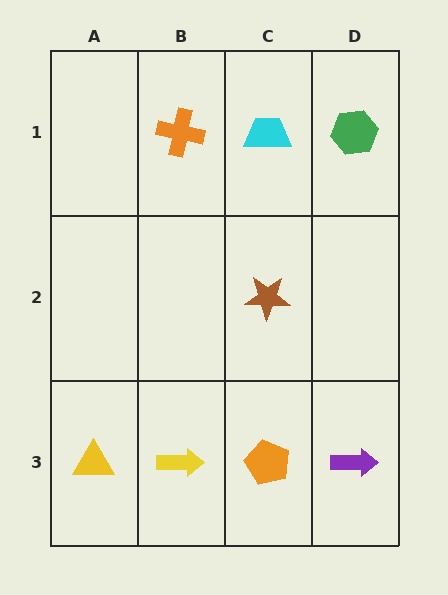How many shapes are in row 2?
1 shape.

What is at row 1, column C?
A cyan trapezoid.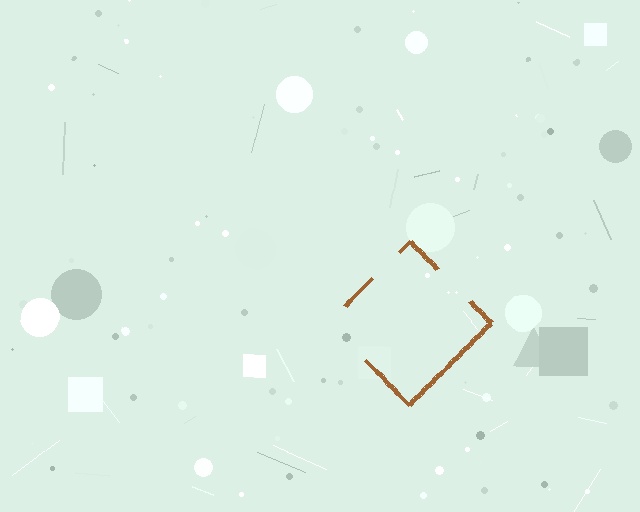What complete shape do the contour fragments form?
The contour fragments form a diamond.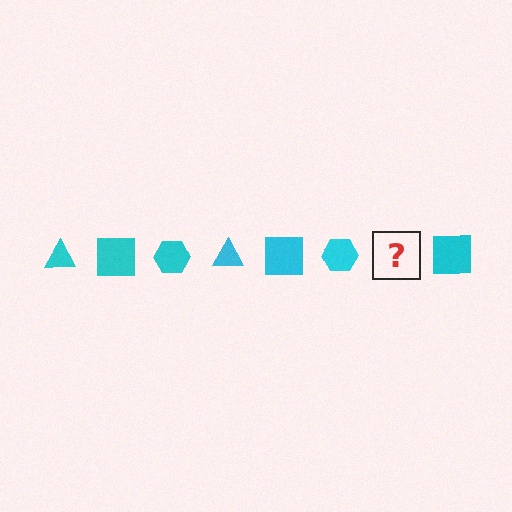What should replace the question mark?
The question mark should be replaced with a cyan triangle.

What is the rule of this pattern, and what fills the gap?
The rule is that the pattern cycles through triangle, square, hexagon shapes in cyan. The gap should be filled with a cyan triangle.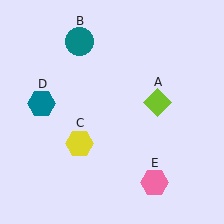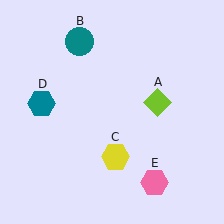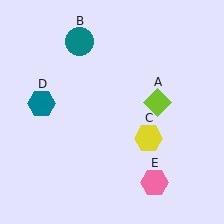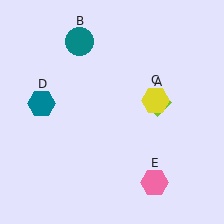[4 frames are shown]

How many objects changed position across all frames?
1 object changed position: yellow hexagon (object C).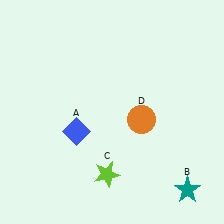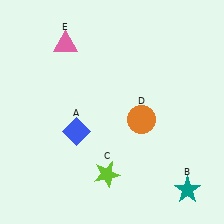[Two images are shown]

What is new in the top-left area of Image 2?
A pink triangle (E) was added in the top-left area of Image 2.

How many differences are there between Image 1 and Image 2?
There is 1 difference between the two images.